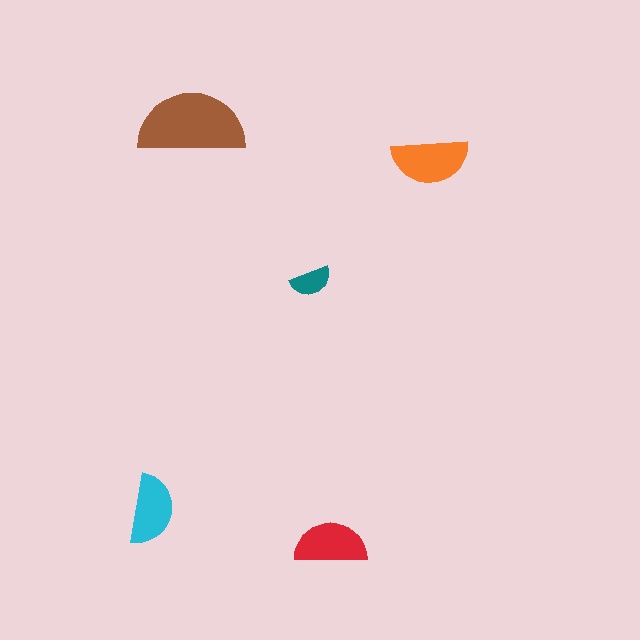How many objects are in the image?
There are 5 objects in the image.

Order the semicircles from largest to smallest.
the brown one, the orange one, the red one, the cyan one, the teal one.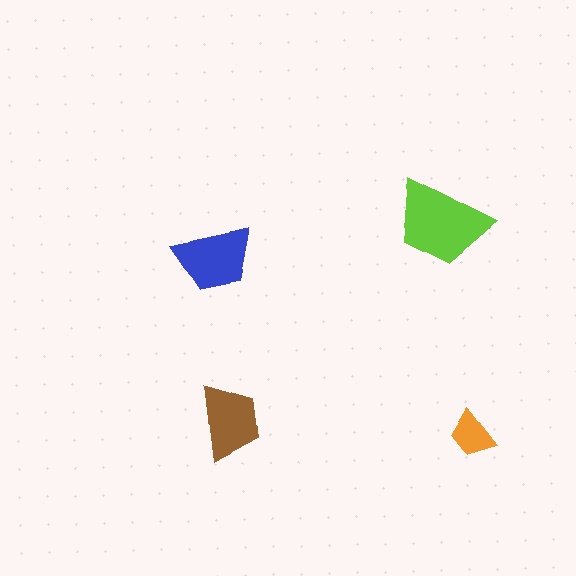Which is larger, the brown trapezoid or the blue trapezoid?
The blue one.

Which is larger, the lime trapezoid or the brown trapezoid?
The lime one.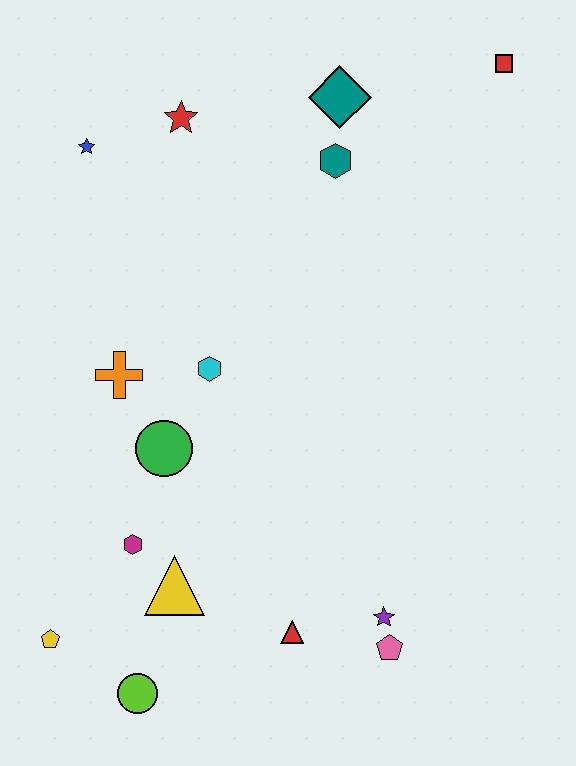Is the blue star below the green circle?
No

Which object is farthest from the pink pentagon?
The red square is farthest from the pink pentagon.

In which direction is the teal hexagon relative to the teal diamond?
The teal hexagon is below the teal diamond.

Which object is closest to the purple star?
The pink pentagon is closest to the purple star.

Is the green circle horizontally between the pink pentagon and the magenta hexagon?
Yes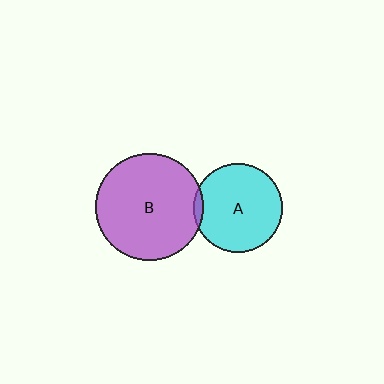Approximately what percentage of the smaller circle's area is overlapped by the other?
Approximately 5%.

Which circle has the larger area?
Circle B (purple).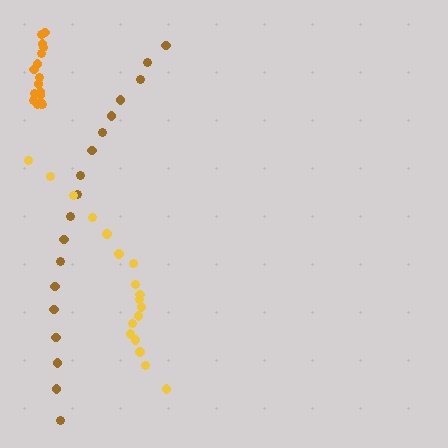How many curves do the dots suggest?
There are 3 distinct paths.